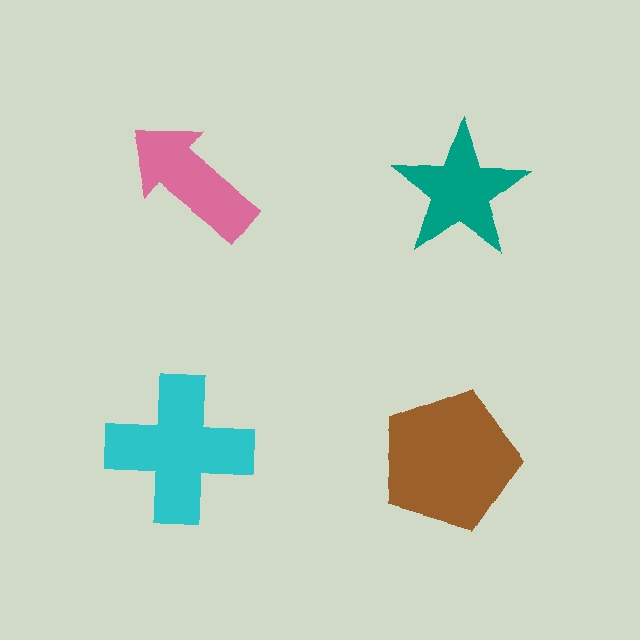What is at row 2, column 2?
A brown pentagon.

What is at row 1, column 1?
A pink arrow.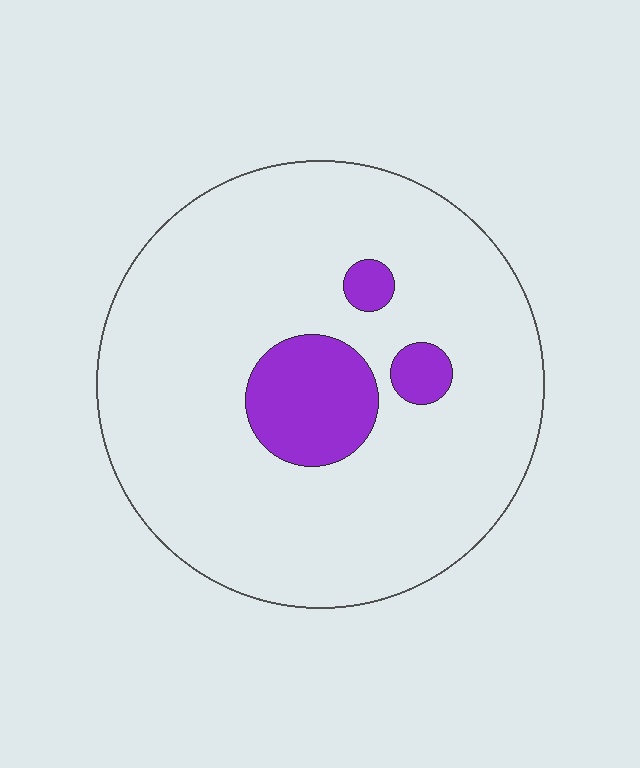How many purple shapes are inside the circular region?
3.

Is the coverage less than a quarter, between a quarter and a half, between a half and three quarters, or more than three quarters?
Less than a quarter.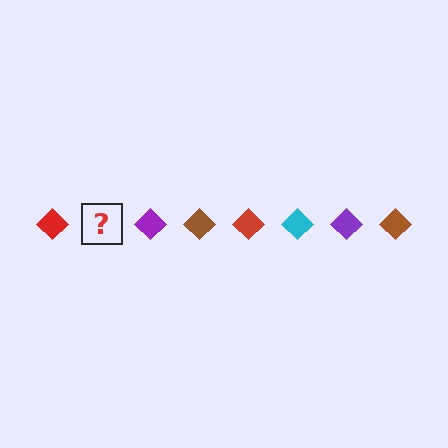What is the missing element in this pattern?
The missing element is a cyan diamond.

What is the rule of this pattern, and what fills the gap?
The rule is that the pattern cycles through red, cyan, purple, brown diamonds. The gap should be filled with a cyan diamond.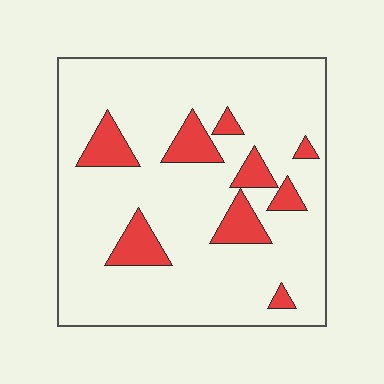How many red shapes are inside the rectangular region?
9.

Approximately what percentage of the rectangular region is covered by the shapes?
Approximately 15%.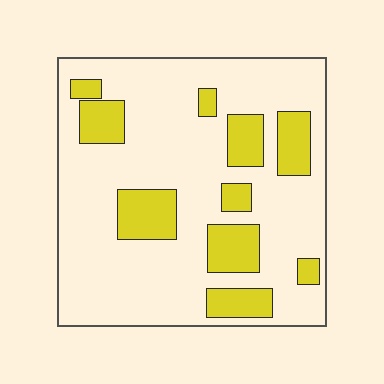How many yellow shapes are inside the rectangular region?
10.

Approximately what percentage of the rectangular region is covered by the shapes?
Approximately 25%.